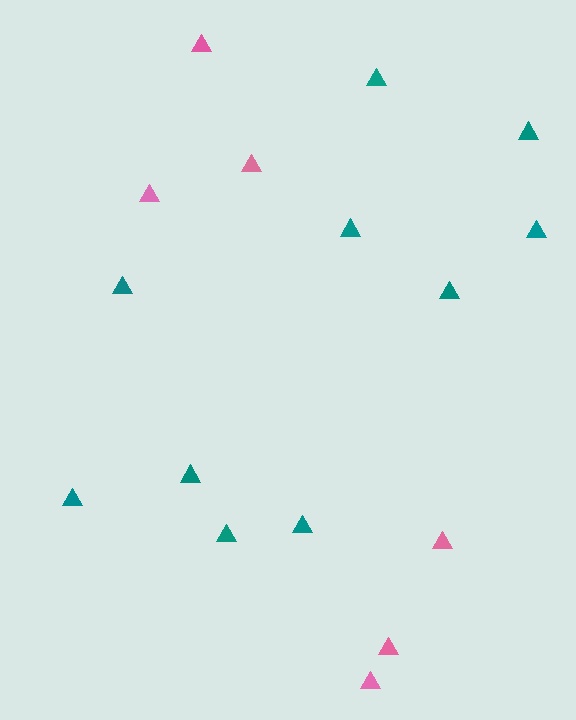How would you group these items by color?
There are 2 groups: one group of teal triangles (10) and one group of pink triangles (6).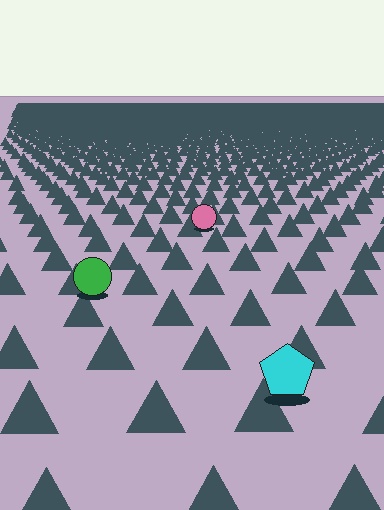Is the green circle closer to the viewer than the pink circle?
Yes. The green circle is closer — you can tell from the texture gradient: the ground texture is coarser near it.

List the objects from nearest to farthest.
From nearest to farthest: the cyan pentagon, the green circle, the pink circle.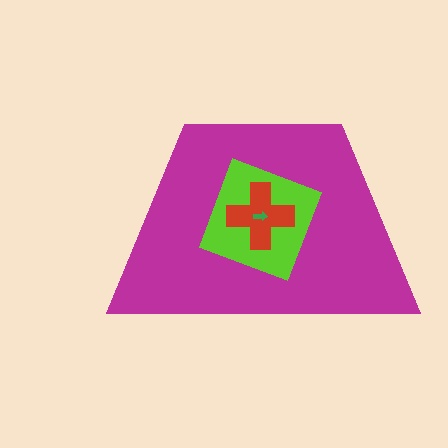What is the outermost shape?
The magenta trapezoid.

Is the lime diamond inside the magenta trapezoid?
Yes.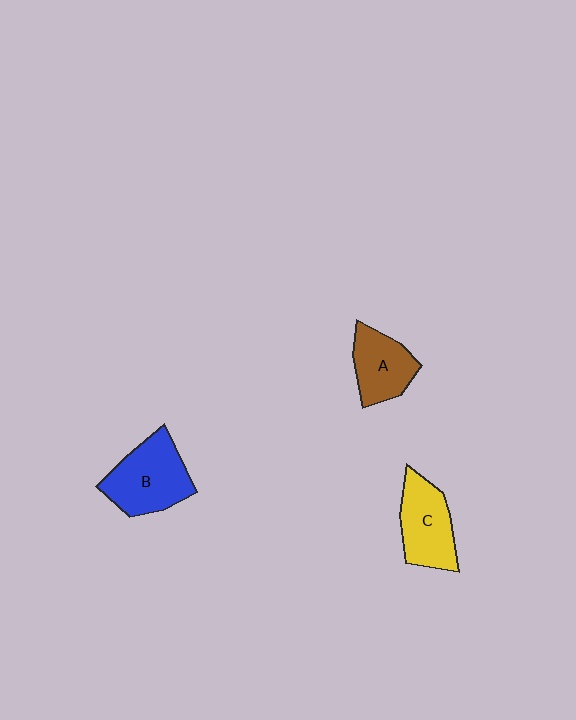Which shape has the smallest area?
Shape A (brown).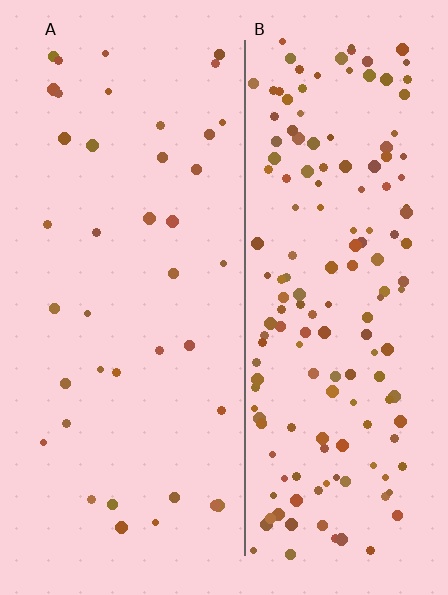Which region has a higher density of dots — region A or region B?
B (the right).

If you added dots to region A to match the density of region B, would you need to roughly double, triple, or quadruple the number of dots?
Approximately quadruple.